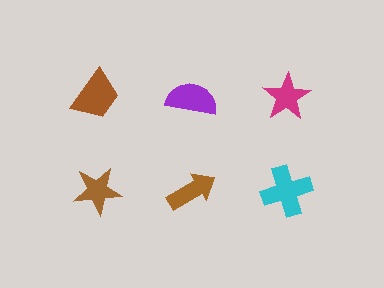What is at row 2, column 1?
A brown star.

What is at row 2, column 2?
A brown arrow.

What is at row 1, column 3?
A magenta star.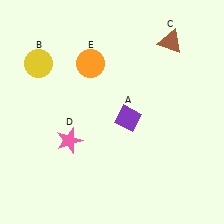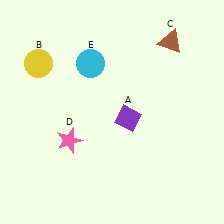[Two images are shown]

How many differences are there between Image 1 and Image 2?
There is 1 difference between the two images.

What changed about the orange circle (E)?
In Image 1, E is orange. In Image 2, it changed to cyan.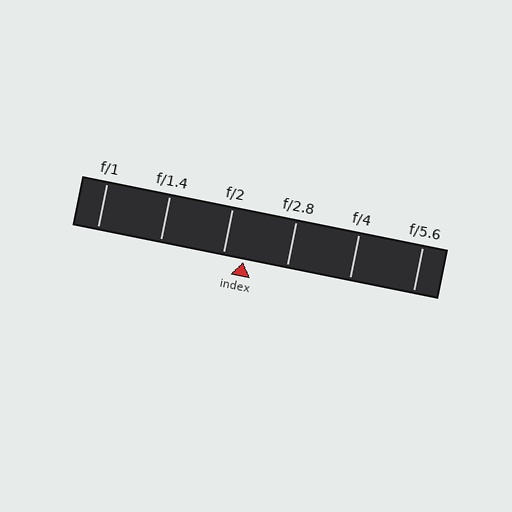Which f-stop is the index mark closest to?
The index mark is closest to f/2.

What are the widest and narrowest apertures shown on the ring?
The widest aperture shown is f/1 and the narrowest is f/5.6.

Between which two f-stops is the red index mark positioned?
The index mark is between f/2 and f/2.8.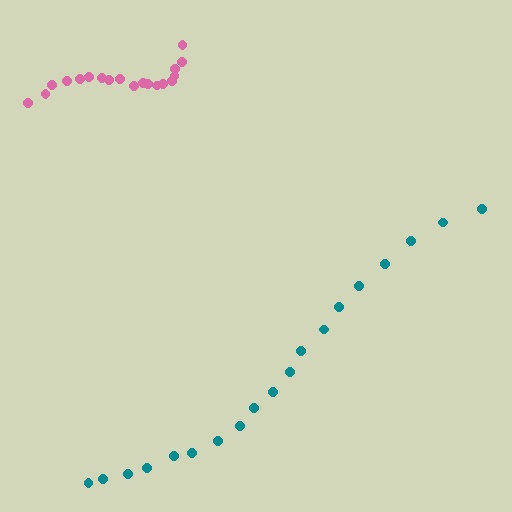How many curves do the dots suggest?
There are 2 distinct paths.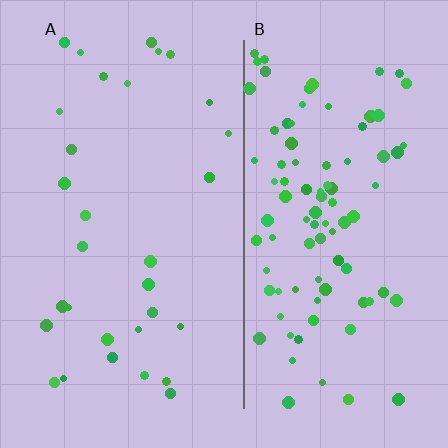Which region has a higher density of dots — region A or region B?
B (the right).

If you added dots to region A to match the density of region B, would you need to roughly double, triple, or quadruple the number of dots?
Approximately triple.